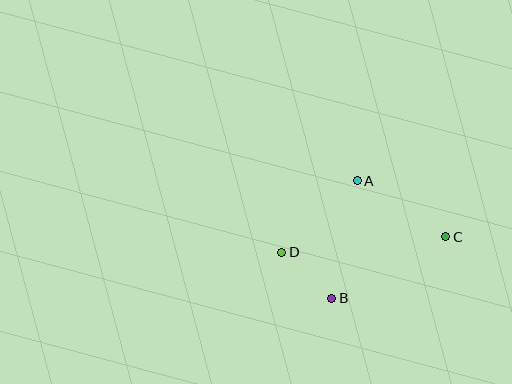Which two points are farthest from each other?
Points C and D are farthest from each other.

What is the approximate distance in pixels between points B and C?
The distance between B and C is approximately 130 pixels.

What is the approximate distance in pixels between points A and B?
The distance between A and B is approximately 120 pixels.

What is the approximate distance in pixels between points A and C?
The distance between A and C is approximately 105 pixels.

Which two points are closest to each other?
Points B and D are closest to each other.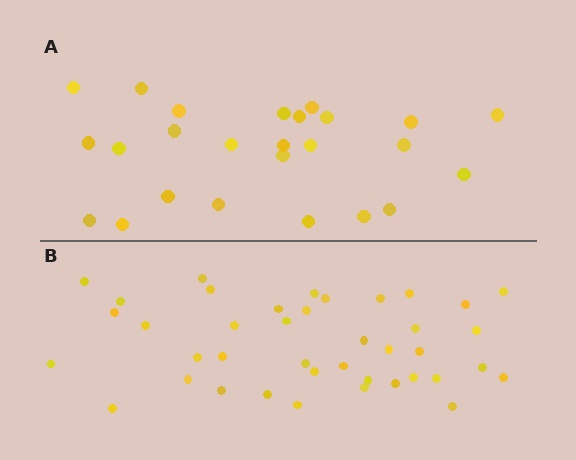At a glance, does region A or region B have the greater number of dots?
Region B (the bottom region) has more dots.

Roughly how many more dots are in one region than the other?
Region B has approximately 15 more dots than region A.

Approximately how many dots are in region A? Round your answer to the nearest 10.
About 20 dots. (The exact count is 25, which rounds to 20.)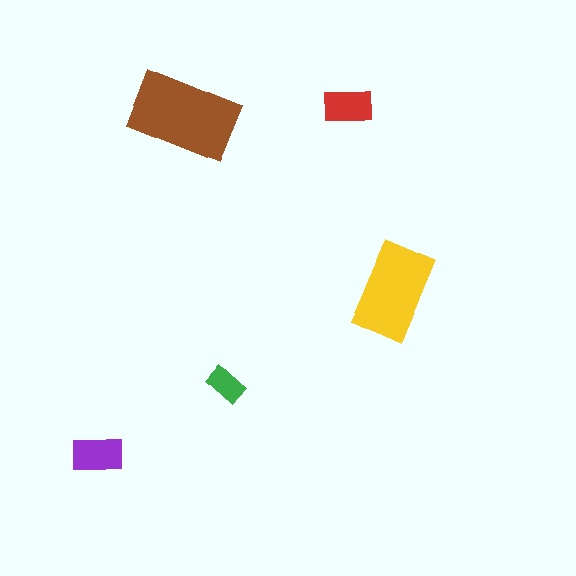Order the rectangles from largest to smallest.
the brown one, the yellow one, the purple one, the red one, the green one.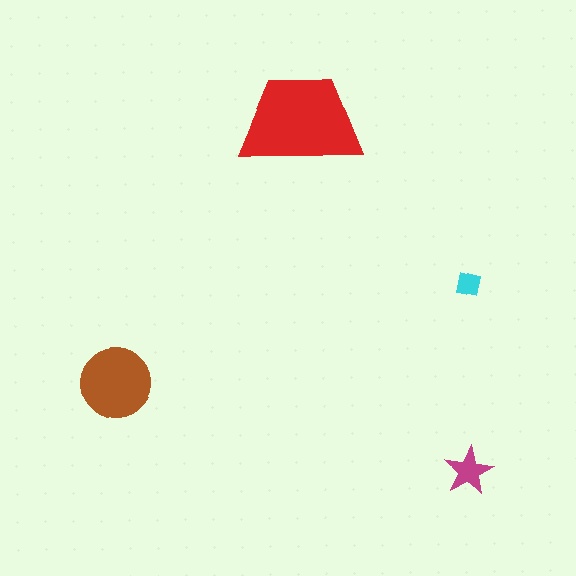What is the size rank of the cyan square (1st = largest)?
4th.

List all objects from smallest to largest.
The cyan square, the magenta star, the brown circle, the red trapezoid.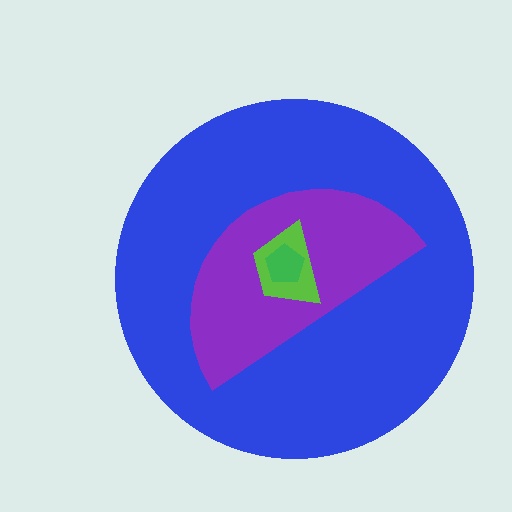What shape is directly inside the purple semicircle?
The lime trapezoid.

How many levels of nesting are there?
4.